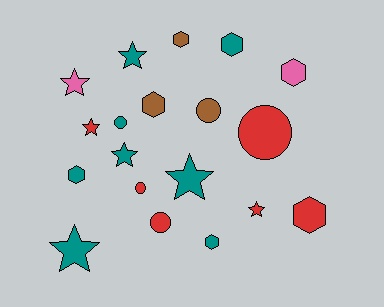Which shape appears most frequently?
Star, with 7 objects.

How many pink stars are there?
There is 1 pink star.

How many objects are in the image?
There are 19 objects.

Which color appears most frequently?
Teal, with 8 objects.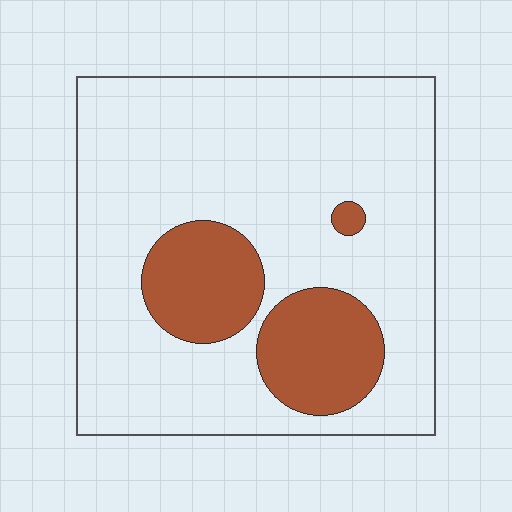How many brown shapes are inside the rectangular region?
3.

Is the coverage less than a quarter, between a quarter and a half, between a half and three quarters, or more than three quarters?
Less than a quarter.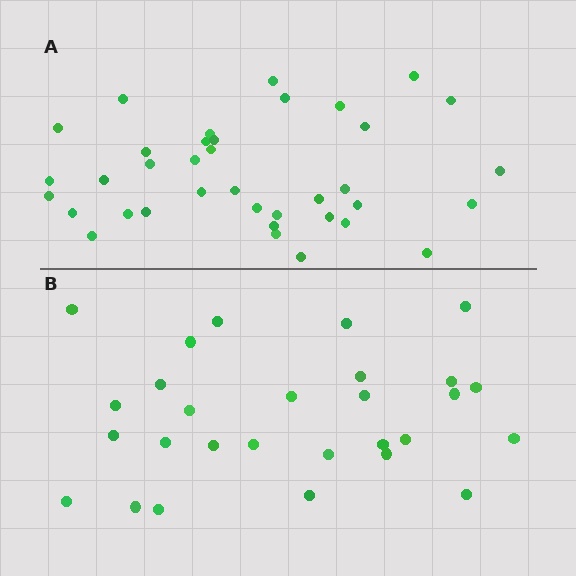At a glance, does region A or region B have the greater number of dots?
Region A (the top region) has more dots.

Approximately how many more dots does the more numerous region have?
Region A has roughly 8 or so more dots than region B.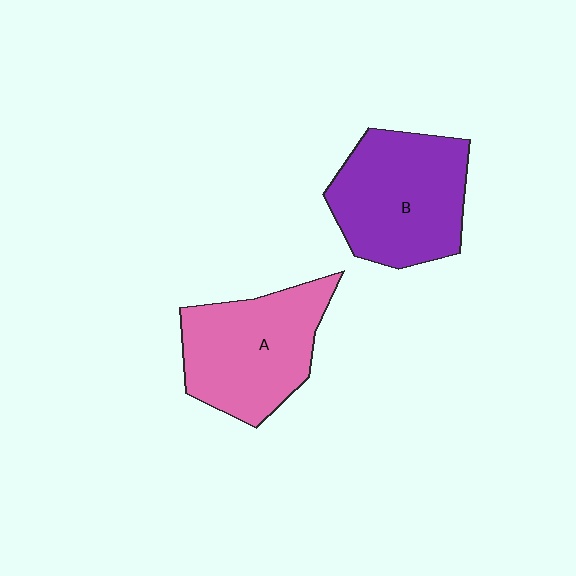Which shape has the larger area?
Shape B (purple).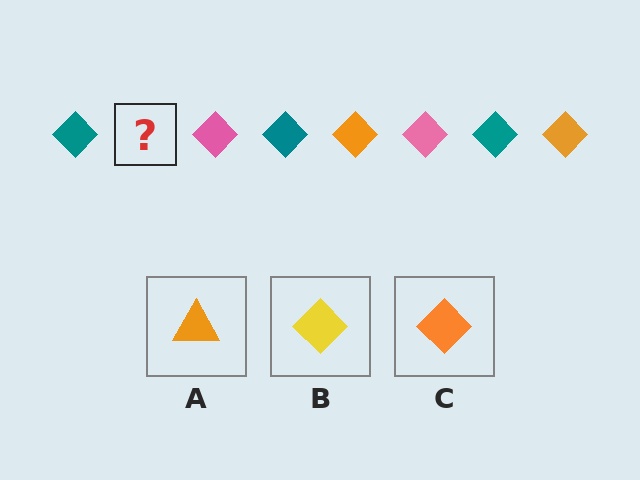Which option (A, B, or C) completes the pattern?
C.